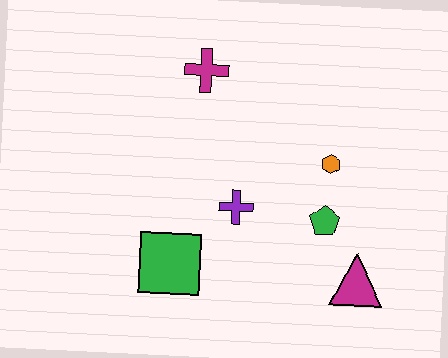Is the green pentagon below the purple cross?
Yes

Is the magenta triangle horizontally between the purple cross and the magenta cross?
No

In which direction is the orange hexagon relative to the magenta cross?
The orange hexagon is to the right of the magenta cross.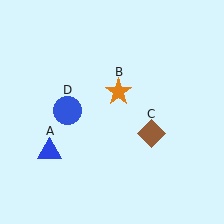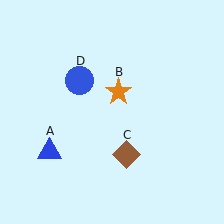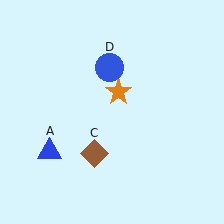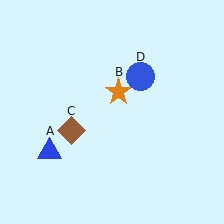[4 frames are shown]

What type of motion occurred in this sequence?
The brown diamond (object C), blue circle (object D) rotated clockwise around the center of the scene.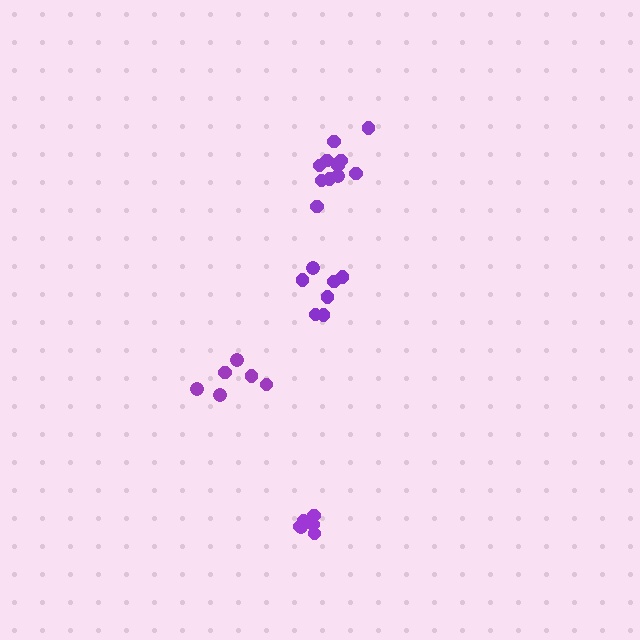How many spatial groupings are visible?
There are 4 spatial groupings.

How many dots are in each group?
Group 1: 6 dots, Group 2: 6 dots, Group 3: 11 dots, Group 4: 7 dots (30 total).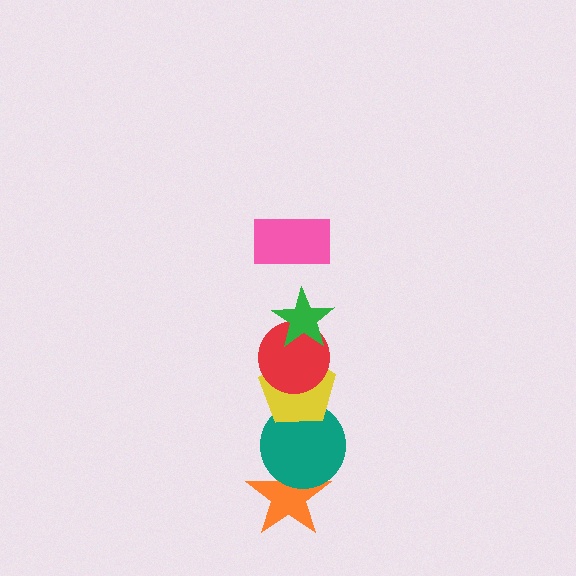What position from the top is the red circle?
The red circle is 3rd from the top.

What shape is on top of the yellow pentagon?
The red circle is on top of the yellow pentagon.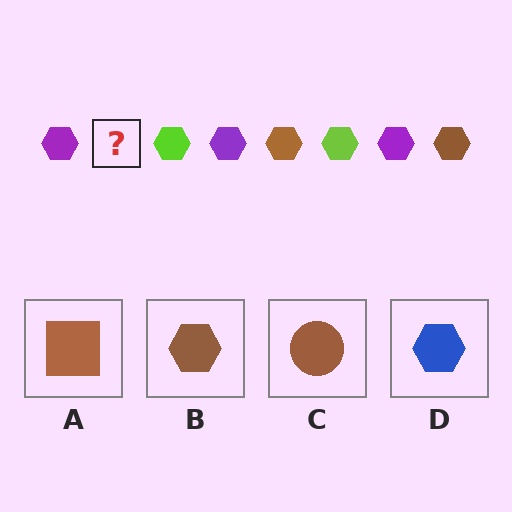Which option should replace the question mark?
Option B.